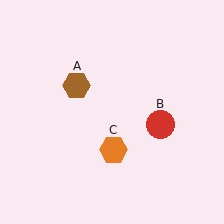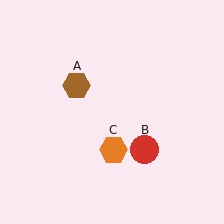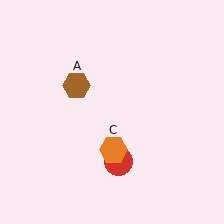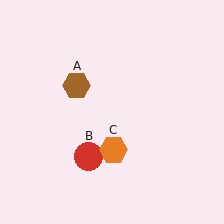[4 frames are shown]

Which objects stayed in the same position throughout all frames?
Brown hexagon (object A) and orange hexagon (object C) remained stationary.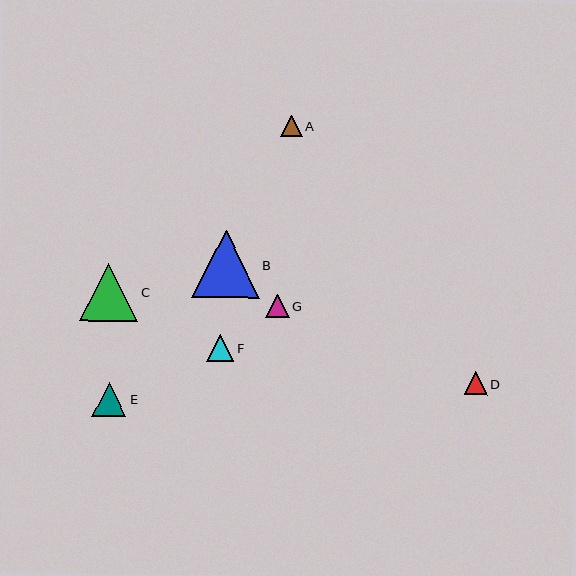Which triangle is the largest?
Triangle B is the largest with a size of approximately 68 pixels.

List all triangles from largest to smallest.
From largest to smallest: B, C, E, F, G, D, A.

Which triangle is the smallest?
Triangle A is the smallest with a size of approximately 22 pixels.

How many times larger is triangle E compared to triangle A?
Triangle E is approximately 1.6 times the size of triangle A.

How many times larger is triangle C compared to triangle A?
Triangle C is approximately 2.7 times the size of triangle A.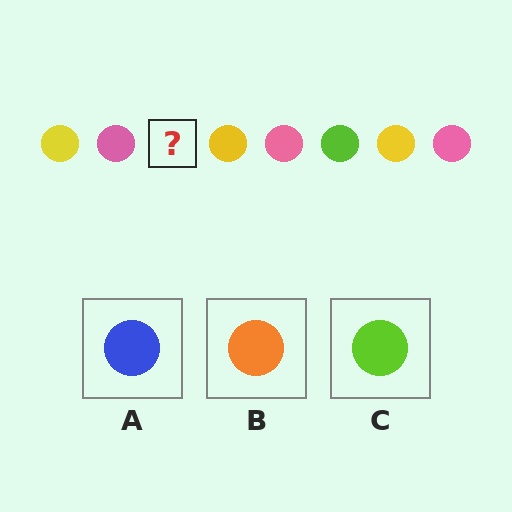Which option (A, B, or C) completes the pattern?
C.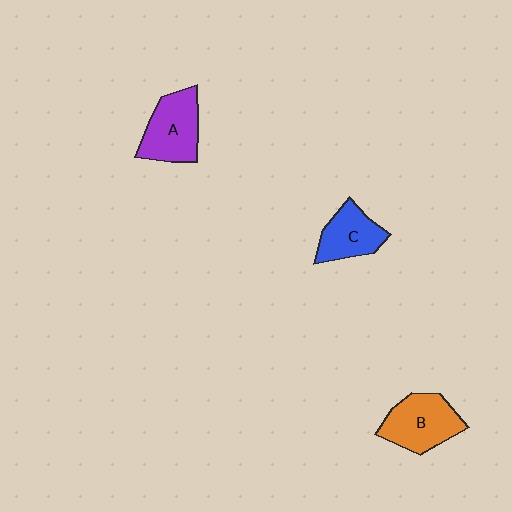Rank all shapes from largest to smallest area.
From largest to smallest: B (orange), A (purple), C (blue).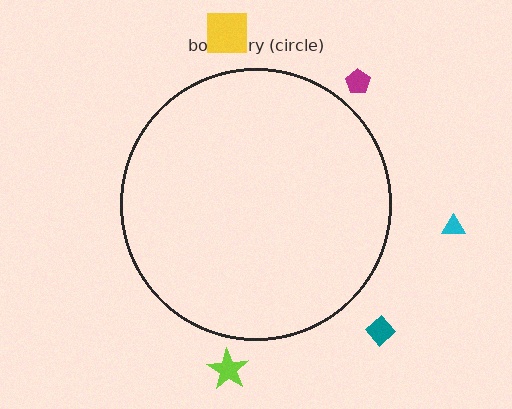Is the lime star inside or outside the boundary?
Outside.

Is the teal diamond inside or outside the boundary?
Outside.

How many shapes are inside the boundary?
0 inside, 5 outside.